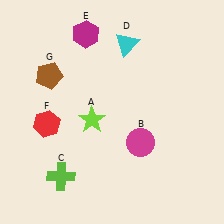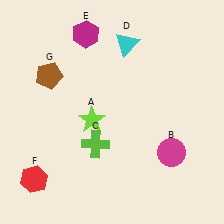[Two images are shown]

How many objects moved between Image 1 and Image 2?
3 objects moved between the two images.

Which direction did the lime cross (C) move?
The lime cross (C) moved right.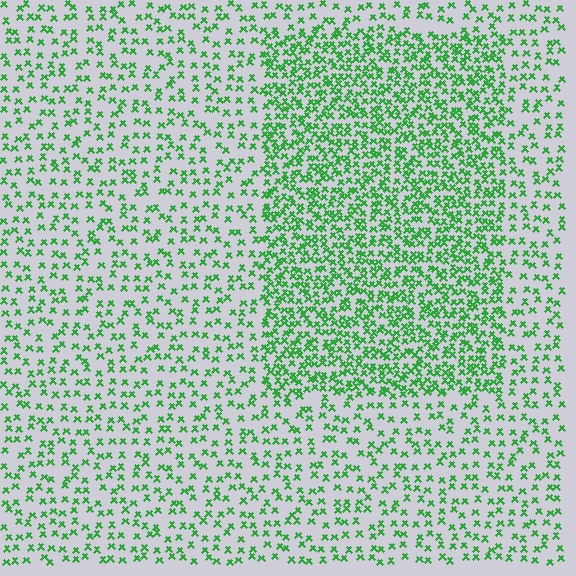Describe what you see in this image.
The image contains small green elements arranged at two different densities. A rectangle-shaped region is visible where the elements are more densely packed than the surrounding area.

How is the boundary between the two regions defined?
The boundary is defined by a change in element density (approximately 2.2x ratio). All elements are the same color, size, and shape.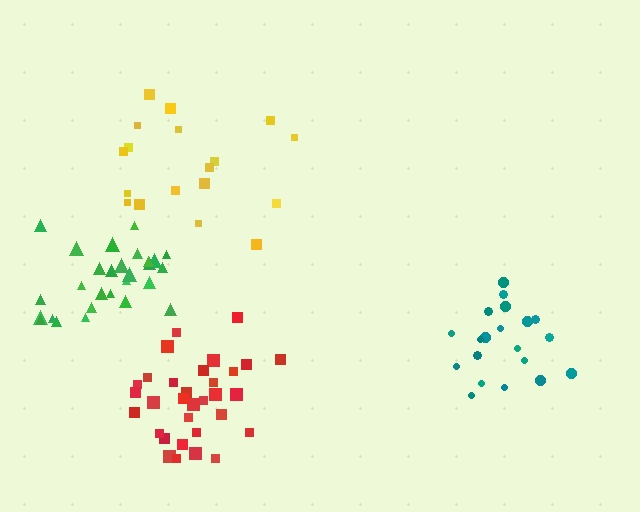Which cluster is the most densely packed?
Red.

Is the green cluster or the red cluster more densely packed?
Red.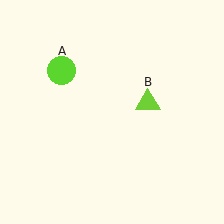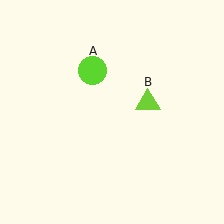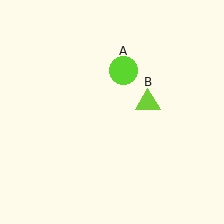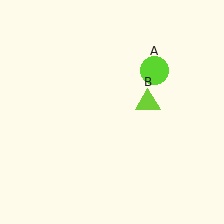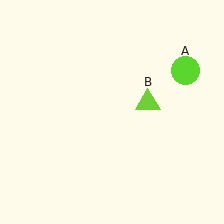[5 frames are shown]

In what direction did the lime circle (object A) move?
The lime circle (object A) moved right.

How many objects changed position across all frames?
1 object changed position: lime circle (object A).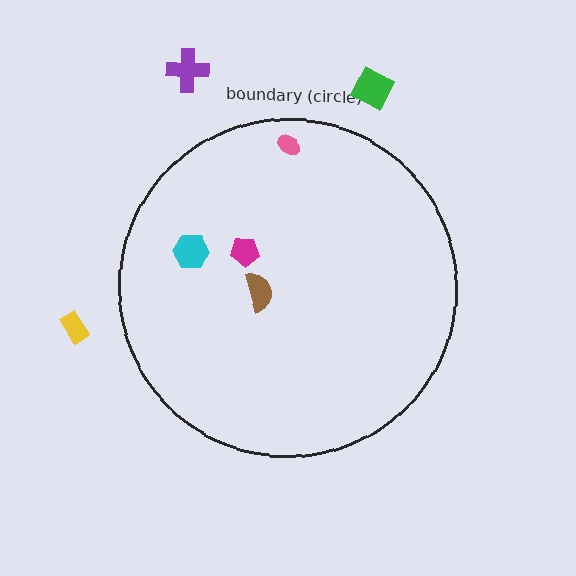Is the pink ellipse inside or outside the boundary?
Inside.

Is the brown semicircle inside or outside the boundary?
Inside.